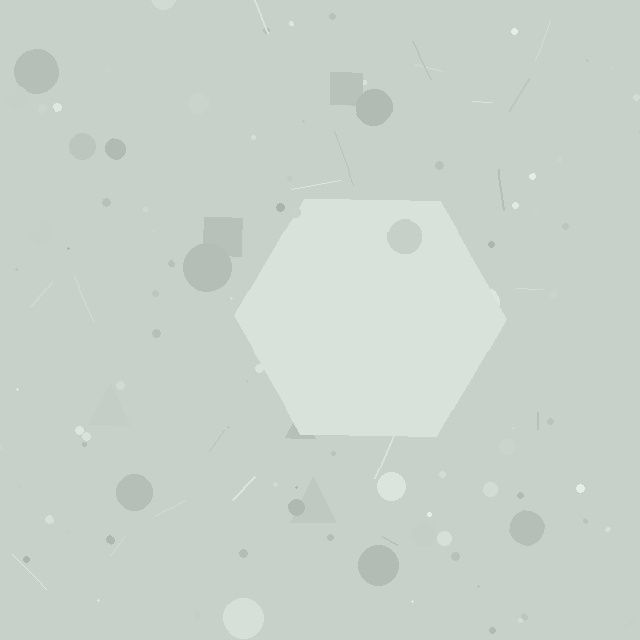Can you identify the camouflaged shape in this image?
The camouflaged shape is a hexagon.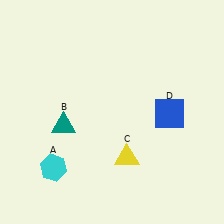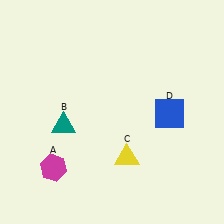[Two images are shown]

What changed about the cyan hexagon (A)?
In Image 1, A is cyan. In Image 2, it changed to magenta.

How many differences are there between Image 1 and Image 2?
There is 1 difference between the two images.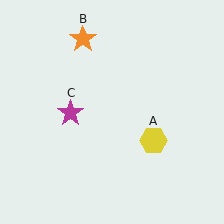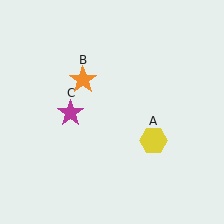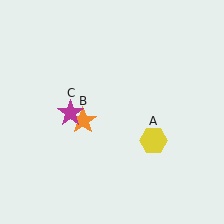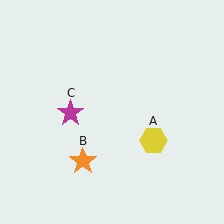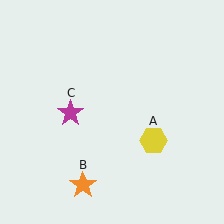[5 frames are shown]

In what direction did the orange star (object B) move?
The orange star (object B) moved down.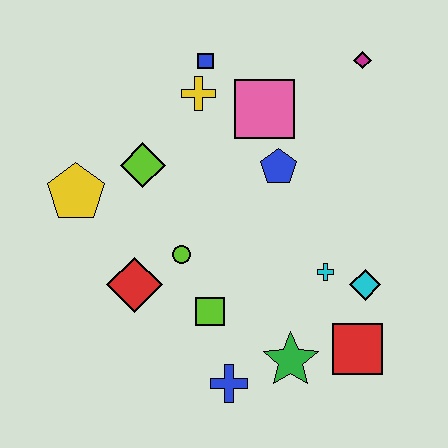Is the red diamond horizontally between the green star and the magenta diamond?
No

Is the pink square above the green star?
Yes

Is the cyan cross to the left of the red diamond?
No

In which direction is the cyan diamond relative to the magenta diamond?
The cyan diamond is below the magenta diamond.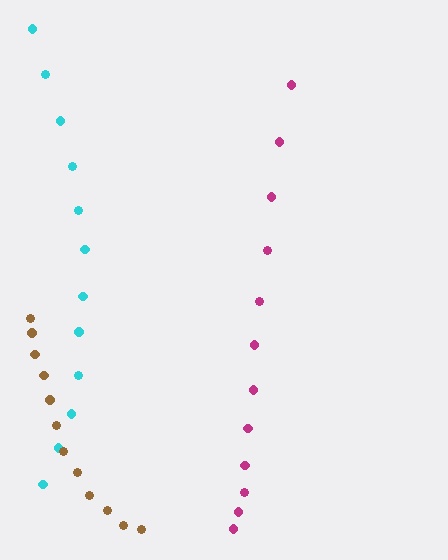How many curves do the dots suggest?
There are 3 distinct paths.